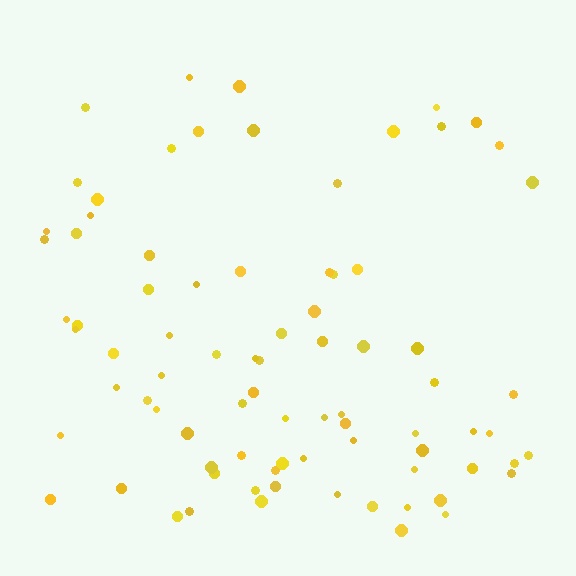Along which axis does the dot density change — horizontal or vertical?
Vertical.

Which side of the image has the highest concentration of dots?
The bottom.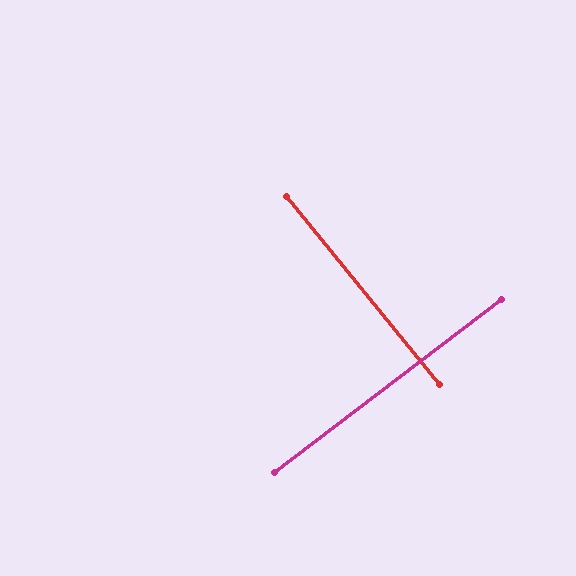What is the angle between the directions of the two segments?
Approximately 88 degrees.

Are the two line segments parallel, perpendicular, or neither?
Perpendicular — they meet at approximately 88°.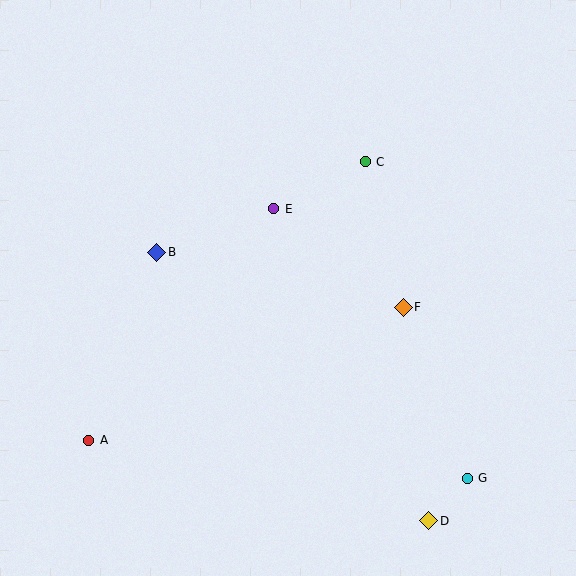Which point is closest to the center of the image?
Point E at (274, 209) is closest to the center.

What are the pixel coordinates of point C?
Point C is at (365, 162).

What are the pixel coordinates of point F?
Point F is at (403, 307).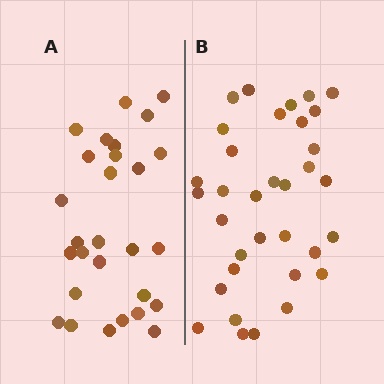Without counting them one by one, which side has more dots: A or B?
Region B (the right region) has more dots.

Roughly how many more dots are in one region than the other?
Region B has about 6 more dots than region A.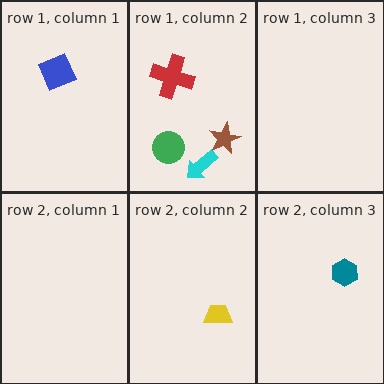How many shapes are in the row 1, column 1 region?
1.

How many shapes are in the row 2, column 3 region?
1.